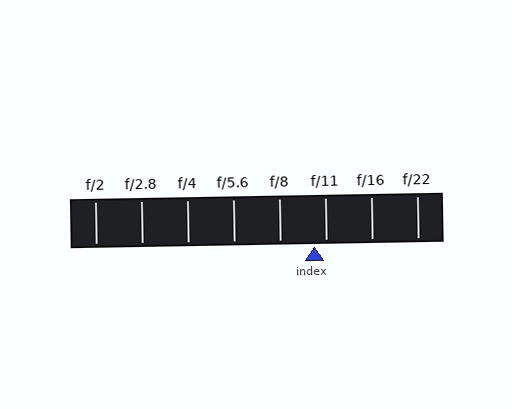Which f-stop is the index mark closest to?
The index mark is closest to f/11.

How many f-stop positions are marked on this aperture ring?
There are 8 f-stop positions marked.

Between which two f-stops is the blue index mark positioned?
The index mark is between f/8 and f/11.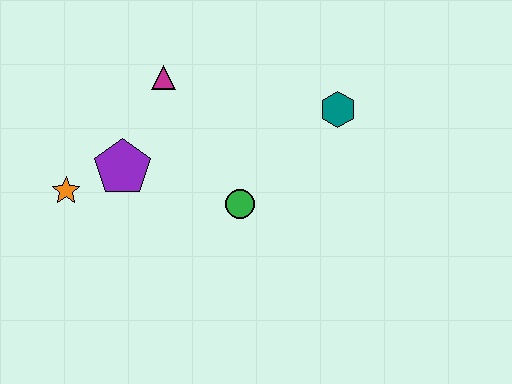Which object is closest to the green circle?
The purple pentagon is closest to the green circle.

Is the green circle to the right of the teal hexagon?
No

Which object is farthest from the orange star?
The teal hexagon is farthest from the orange star.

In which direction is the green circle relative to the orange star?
The green circle is to the right of the orange star.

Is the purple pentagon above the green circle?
Yes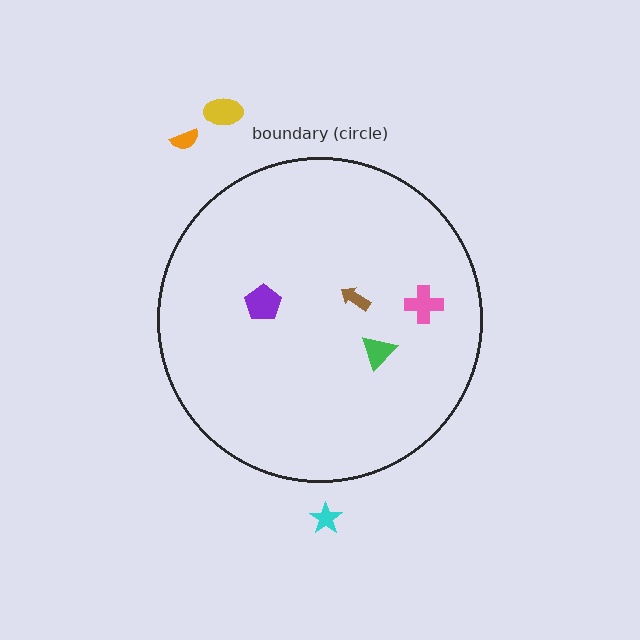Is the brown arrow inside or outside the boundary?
Inside.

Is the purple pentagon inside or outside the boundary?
Inside.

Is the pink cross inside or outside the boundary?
Inside.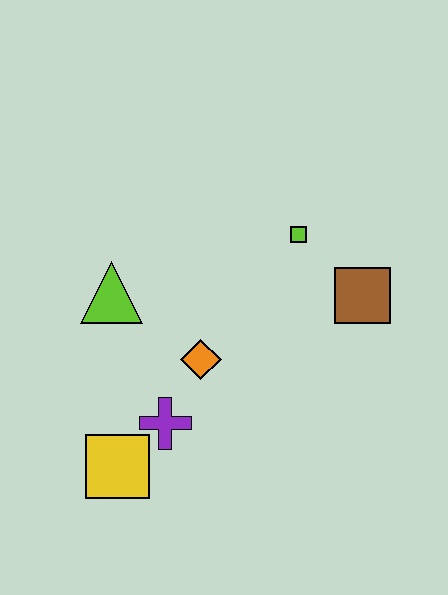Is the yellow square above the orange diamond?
No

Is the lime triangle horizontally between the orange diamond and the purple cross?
No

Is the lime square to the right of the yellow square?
Yes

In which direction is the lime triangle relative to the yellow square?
The lime triangle is above the yellow square.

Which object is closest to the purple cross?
The yellow square is closest to the purple cross.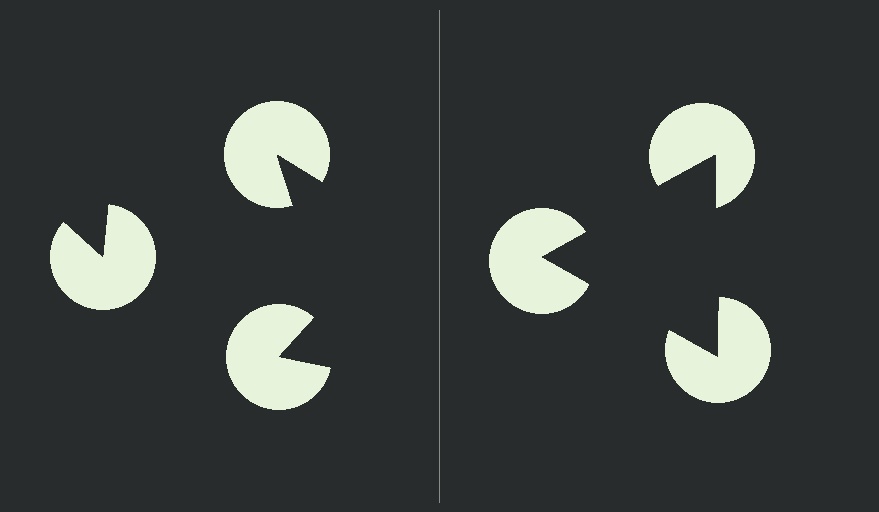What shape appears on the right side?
An illusory triangle.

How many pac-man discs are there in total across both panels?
6 — 3 on each side.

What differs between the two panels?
The pac-man discs are positioned identically on both sides; only the wedge orientations differ. On the right they align to a triangle; on the left they are misaligned.